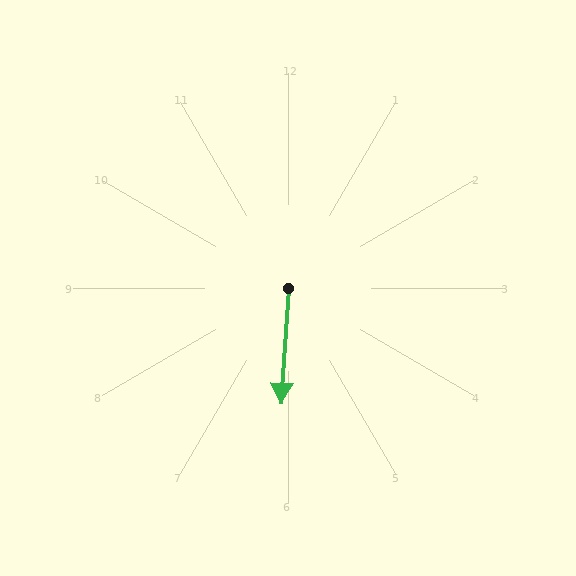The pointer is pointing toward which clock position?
Roughly 6 o'clock.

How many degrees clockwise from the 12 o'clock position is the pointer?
Approximately 184 degrees.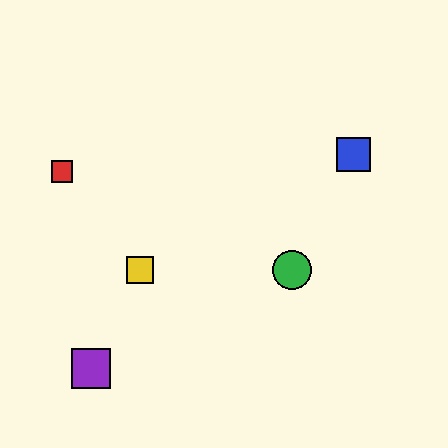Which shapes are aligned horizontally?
The green circle, the yellow square are aligned horizontally.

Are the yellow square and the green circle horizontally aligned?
Yes, both are at y≈270.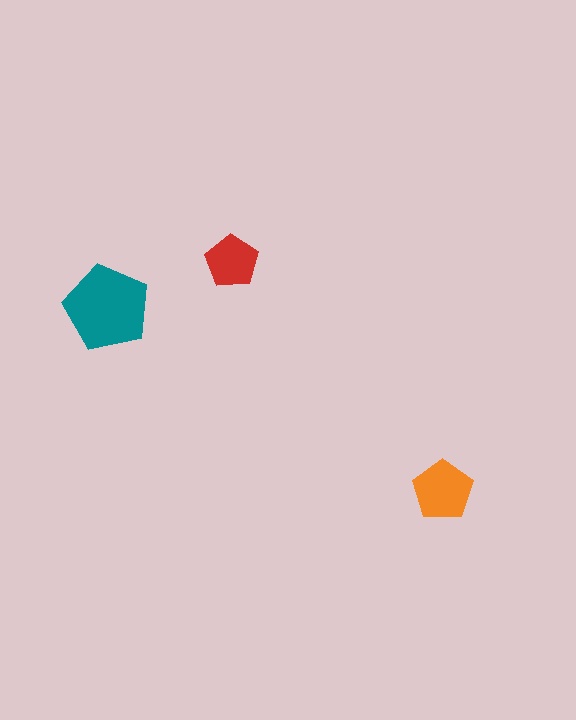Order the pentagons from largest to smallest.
the teal one, the orange one, the red one.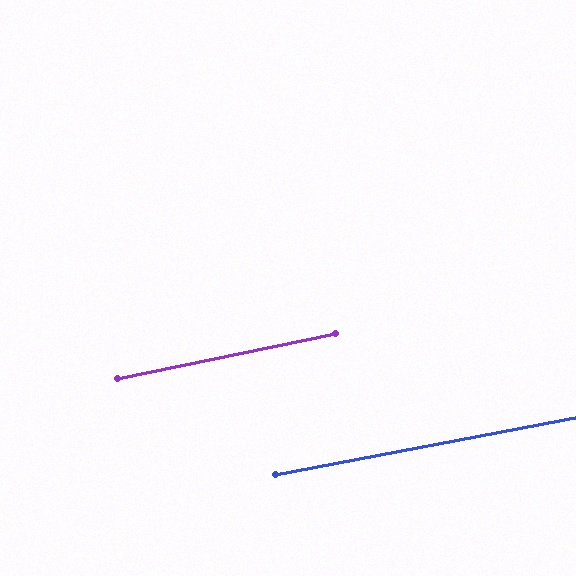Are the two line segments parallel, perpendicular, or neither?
Parallel — their directions differ by only 1.0°.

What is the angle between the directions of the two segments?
Approximately 1 degree.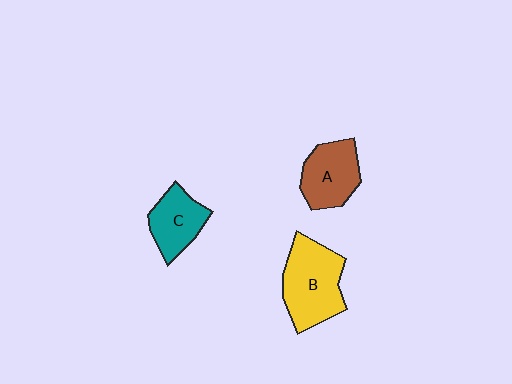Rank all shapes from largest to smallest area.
From largest to smallest: B (yellow), A (brown), C (teal).